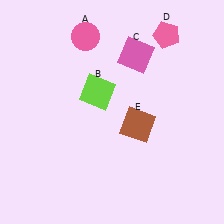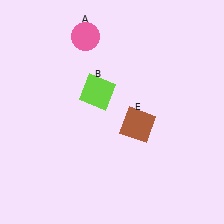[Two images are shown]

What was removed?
The pink pentagon (D), the pink square (C) were removed in Image 2.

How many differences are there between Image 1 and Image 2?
There are 2 differences between the two images.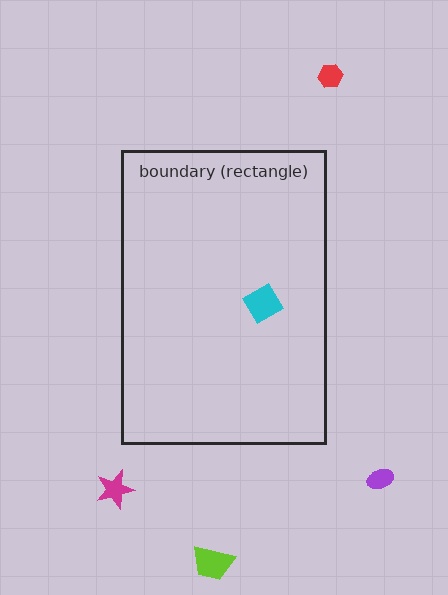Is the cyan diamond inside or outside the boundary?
Inside.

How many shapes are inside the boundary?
1 inside, 4 outside.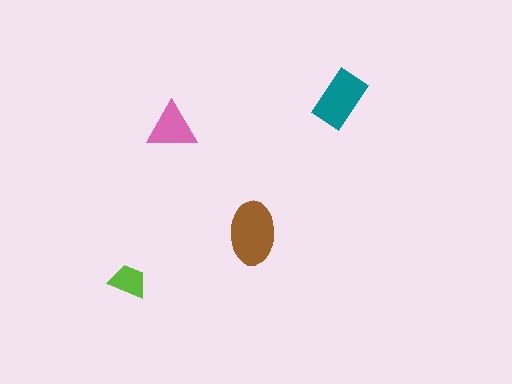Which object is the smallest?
The lime trapezoid.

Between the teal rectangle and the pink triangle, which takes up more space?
The teal rectangle.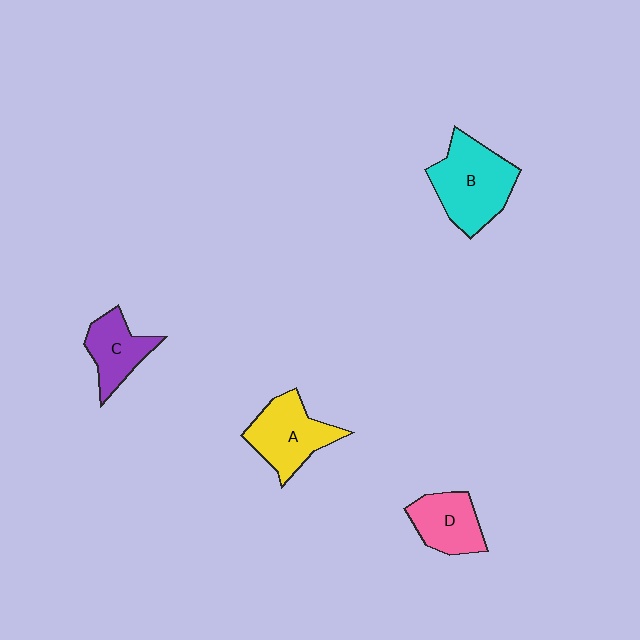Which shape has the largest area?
Shape B (cyan).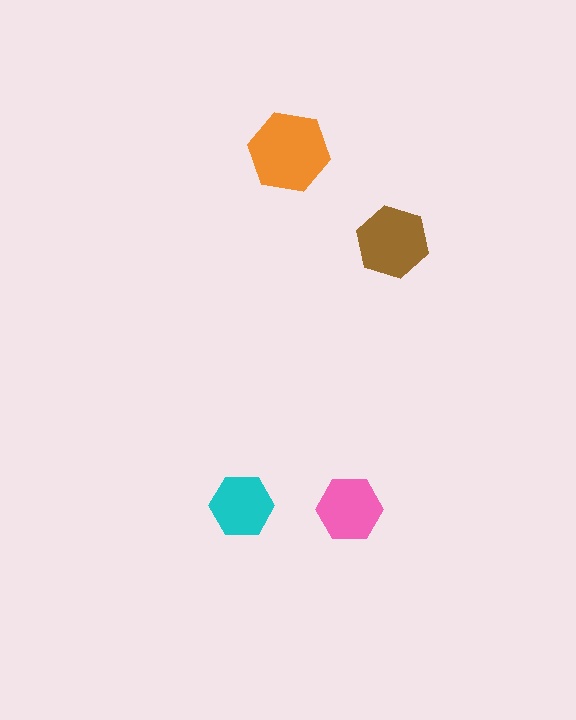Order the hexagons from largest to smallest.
the orange one, the brown one, the pink one, the cyan one.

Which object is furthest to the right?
The brown hexagon is rightmost.